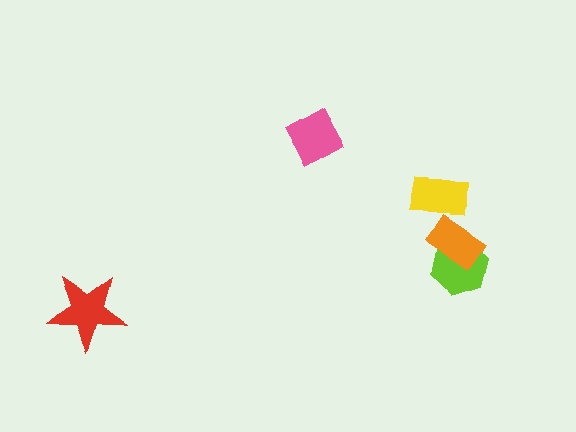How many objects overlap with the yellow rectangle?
0 objects overlap with the yellow rectangle.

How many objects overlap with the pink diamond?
0 objects overlap with the pink diamond.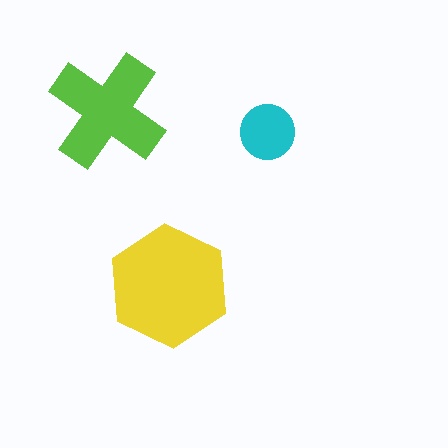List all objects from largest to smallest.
The yellow hexagon, the lime cross, the cyan circle.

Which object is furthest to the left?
The lime cross is leftmost.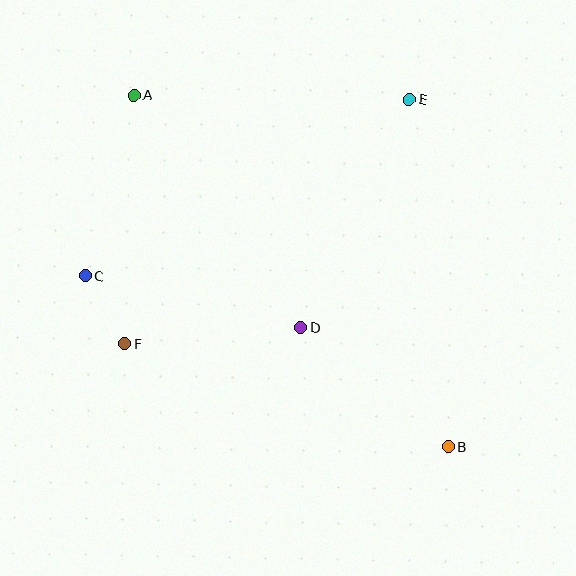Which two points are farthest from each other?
Points A and B are farthest from each other.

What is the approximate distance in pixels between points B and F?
The distance between B and F is approximately 340 pixels.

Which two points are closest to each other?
Points C and F are closest to each other.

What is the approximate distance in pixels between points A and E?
The distance between A and E is approximately 276 pixels.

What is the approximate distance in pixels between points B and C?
The distance between B and C is approximately 401 pixels.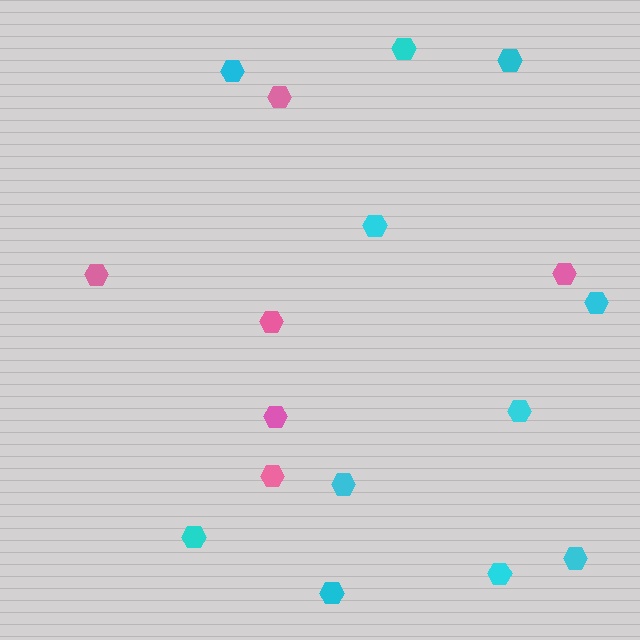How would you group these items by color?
There are 2 groups: one group of pink hexagons (6) and one group of cyan hexagons (11).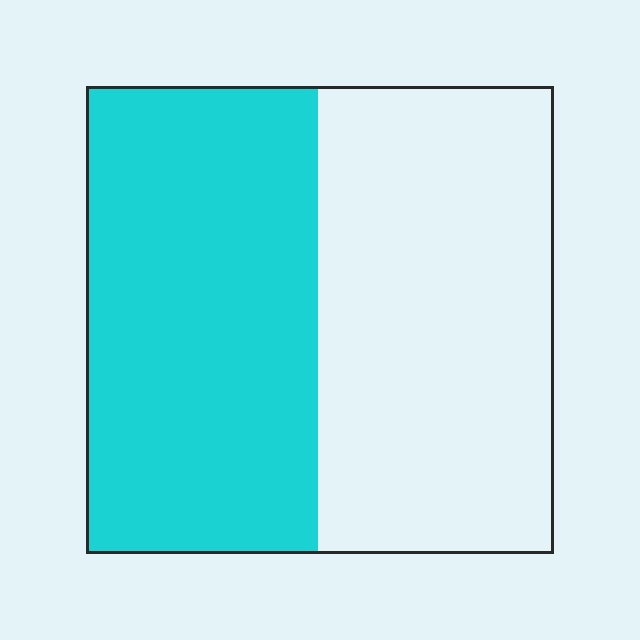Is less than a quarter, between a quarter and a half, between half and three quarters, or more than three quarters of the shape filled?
Between a quarter and a half.